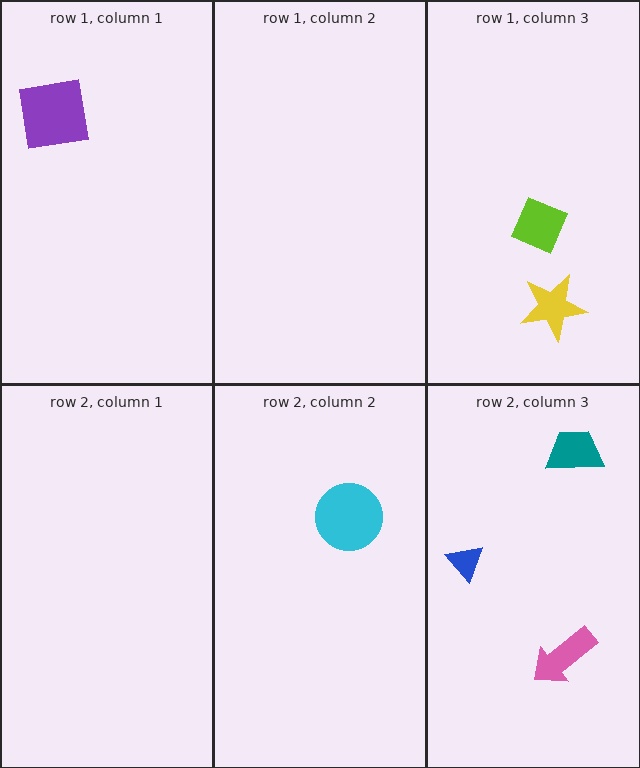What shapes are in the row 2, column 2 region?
The cyan circle.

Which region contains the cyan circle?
The row 2, column 2 region.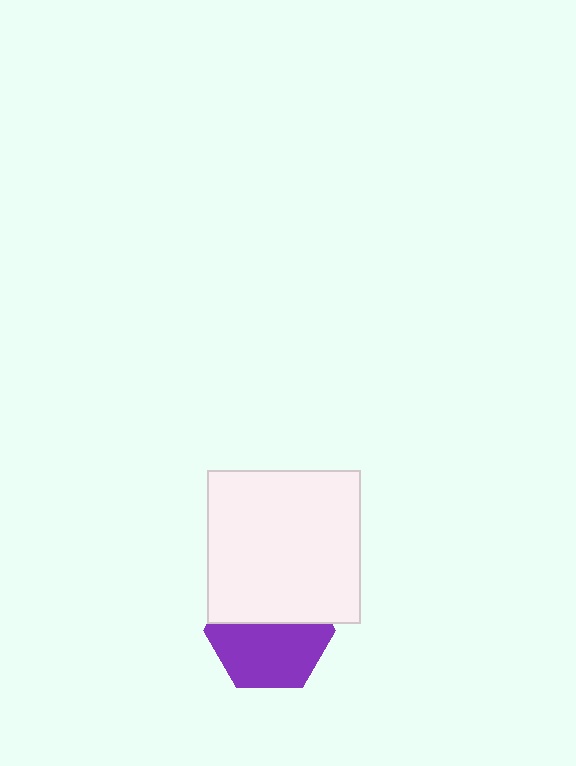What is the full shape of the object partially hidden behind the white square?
The partially hidden object is a purple hexagon.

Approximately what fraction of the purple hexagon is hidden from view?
Roughly 42% of the purple hexagon is hidden behind the white square.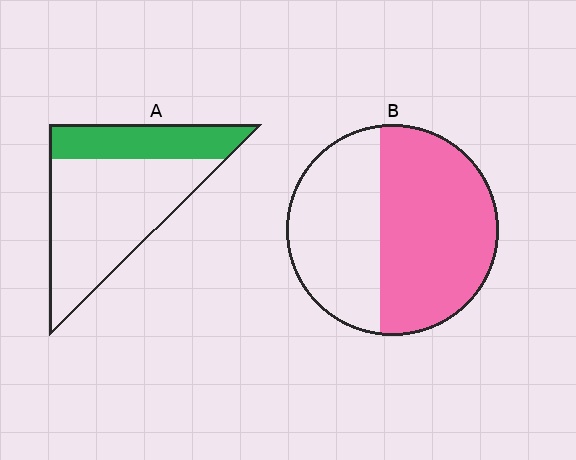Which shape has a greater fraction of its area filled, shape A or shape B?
Shape B.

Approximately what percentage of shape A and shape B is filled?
A is approximately 30% and B is approximately 55%.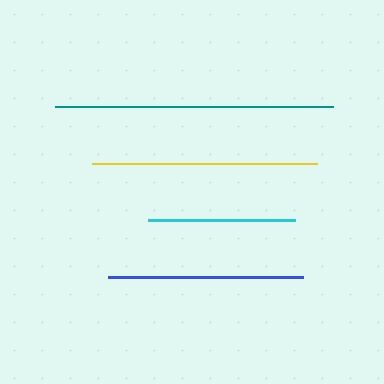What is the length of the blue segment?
The blue segment is approximately 195 pixels long.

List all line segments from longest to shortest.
From longest to shortest: teal, yellow, blue, cyan.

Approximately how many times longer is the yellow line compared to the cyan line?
The yellow line is approximately 1.5 times the length of the cyan line.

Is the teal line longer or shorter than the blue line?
The teal line is longer than the blue line.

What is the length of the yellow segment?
The yellow segment is approximately 225 pixels long.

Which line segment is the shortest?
The cyan line is the shortest at approximately 147 pixels.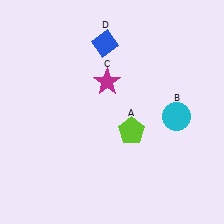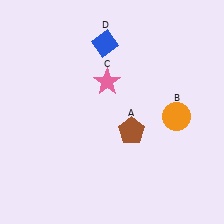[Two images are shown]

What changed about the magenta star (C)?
In Image 1, C is magenta. In Image 2, it changed to pink.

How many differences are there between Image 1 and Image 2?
There are 3 differences between the two images.